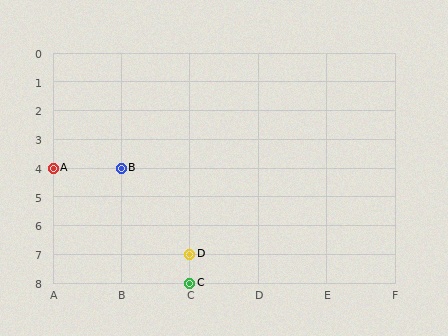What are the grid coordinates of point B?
Point B is at grid coordinates (B, 4).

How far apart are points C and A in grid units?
Points C and A are 2 columns and 4 rows apart (about 4.5 grid units diagonally).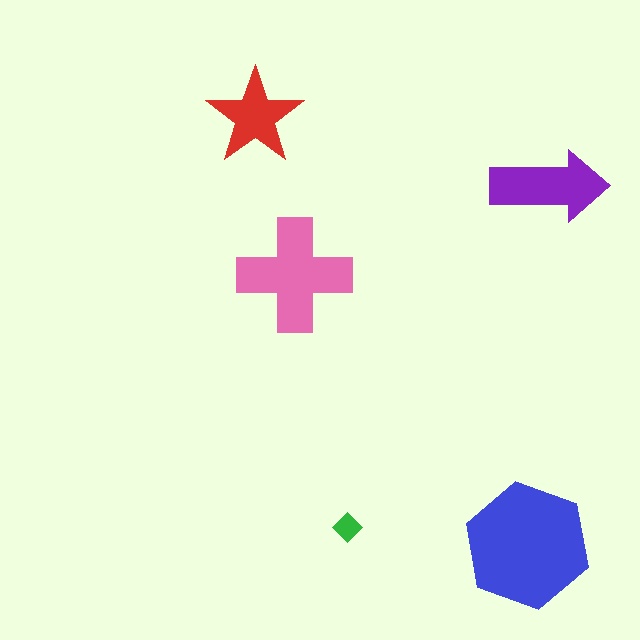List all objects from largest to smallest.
The blue hexagon, the pink cross, the purple arrow, the red star, the green diamond.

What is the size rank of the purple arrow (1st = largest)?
3rd.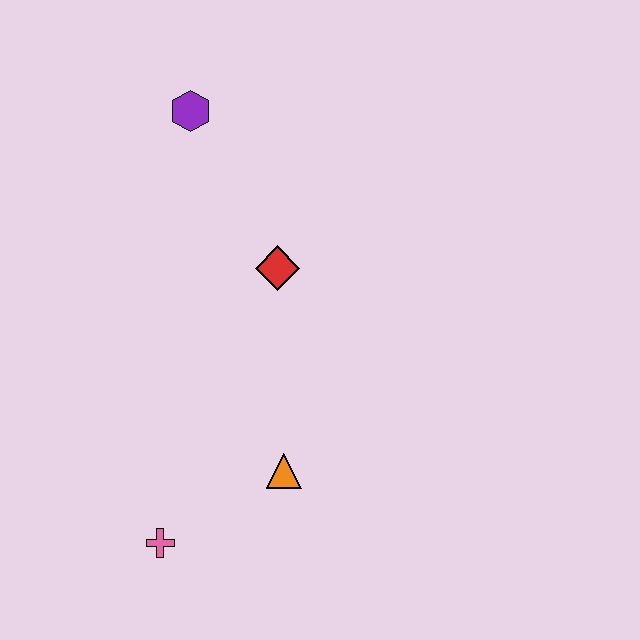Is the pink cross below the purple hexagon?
Yes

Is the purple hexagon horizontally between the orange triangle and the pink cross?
Yes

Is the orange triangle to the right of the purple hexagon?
Yes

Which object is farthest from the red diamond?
The pink cross is farthest from the red diamond.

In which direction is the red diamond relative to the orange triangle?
The red diamond is above the orange triangle.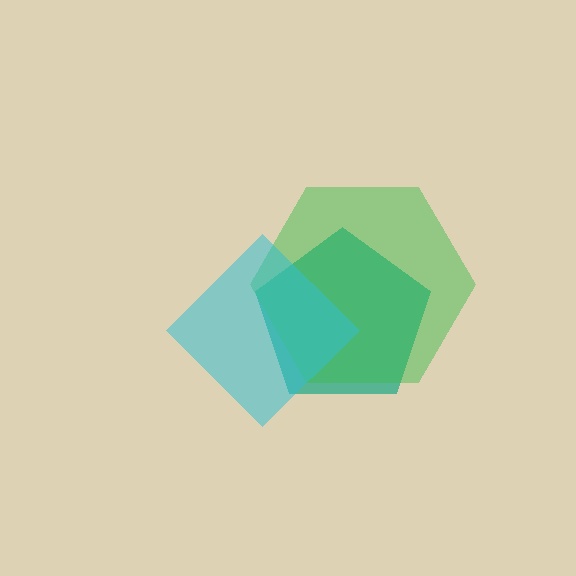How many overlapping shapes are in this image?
There are 3 overlapping shapes in the image.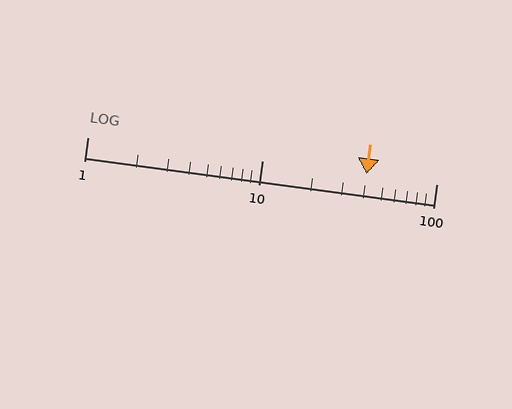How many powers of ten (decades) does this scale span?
The scale spans 2 decades, from 1 to 100.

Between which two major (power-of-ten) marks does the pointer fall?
The pointer is between 10 and 100.